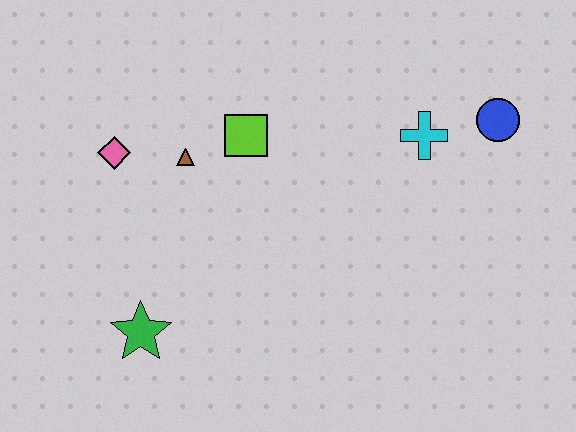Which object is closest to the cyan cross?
The blue circle is closest to the cyan cross.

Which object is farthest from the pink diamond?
The blue circle is farthest from the pink diamond.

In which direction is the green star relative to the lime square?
The green star is below the lime square.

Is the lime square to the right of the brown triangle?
Yes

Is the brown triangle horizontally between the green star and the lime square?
Yes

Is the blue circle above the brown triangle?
Yes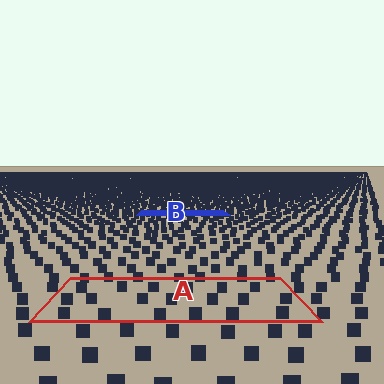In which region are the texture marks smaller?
The texture marks are smaller in region B, because it is farther away.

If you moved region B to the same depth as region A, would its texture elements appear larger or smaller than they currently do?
They would appear larger. At a closer depth, the same texture elements are projected at a bigger on-screen size.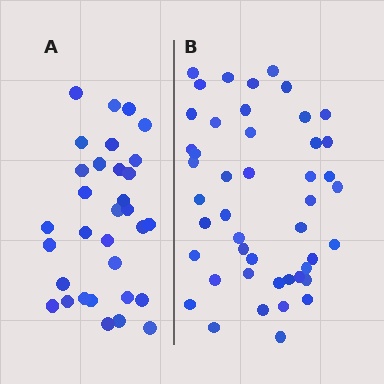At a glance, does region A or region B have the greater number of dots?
Region B (the right region) has more dots.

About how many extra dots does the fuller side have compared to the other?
Region B has approximately 15 more dots than region A.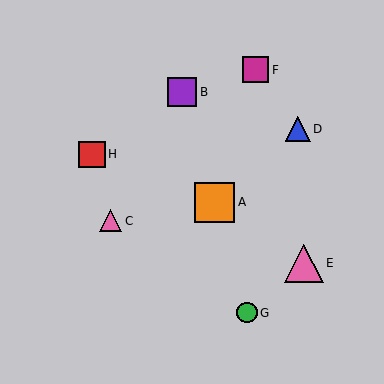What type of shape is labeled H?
Shape H is a red square.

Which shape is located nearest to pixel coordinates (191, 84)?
The purple square (labeled B) at (182, 92) is nearest to that location.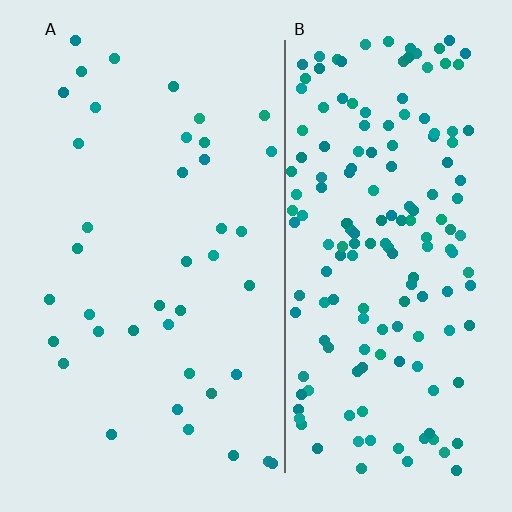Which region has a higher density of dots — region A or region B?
B (the right).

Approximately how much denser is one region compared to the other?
Approximately 4.3× — region B over region A.